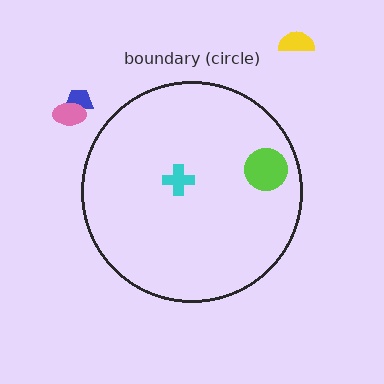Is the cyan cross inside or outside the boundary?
Inside.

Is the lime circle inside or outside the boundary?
Inside.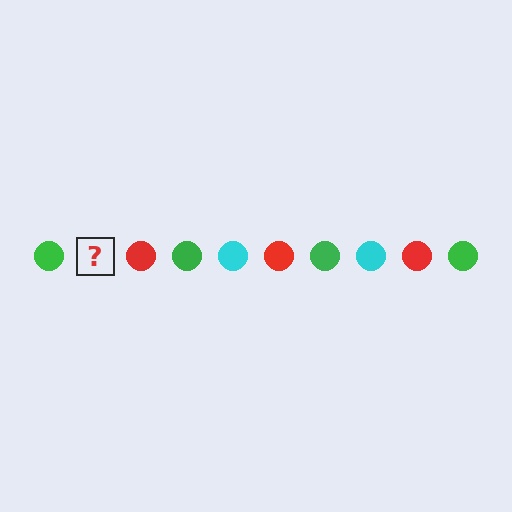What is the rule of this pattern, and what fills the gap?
The rule is that the pattern cycles through green, cyan, red circles. The gap should be filled with a cyan circle.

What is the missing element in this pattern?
The missing element is a cyan circle.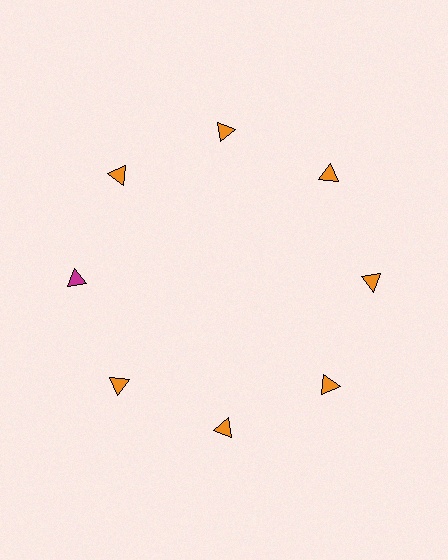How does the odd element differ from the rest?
It has a different color: magenta instead of orange.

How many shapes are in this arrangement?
There are 8 shapes arranged in a ring pattern.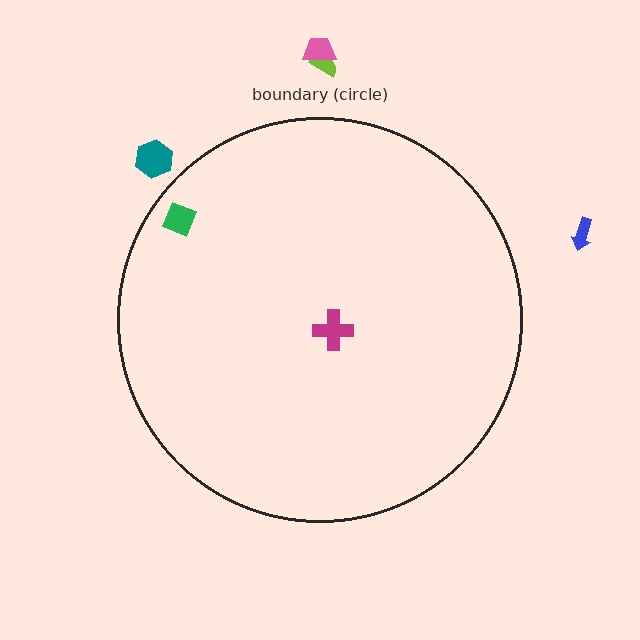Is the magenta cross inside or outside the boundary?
Inside.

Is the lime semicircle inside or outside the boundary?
Outside.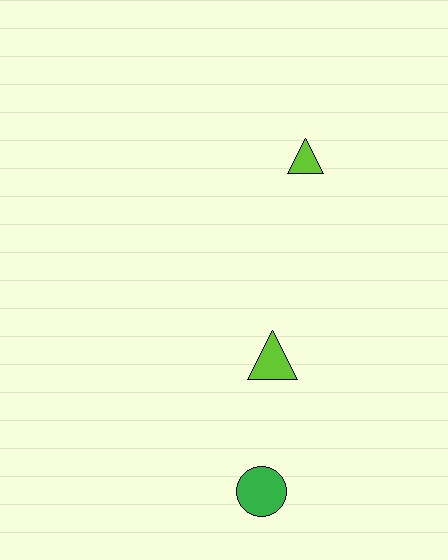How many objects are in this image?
There are 3 objects.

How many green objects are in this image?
There is 1 green object.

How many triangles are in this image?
There are 2 triangles.